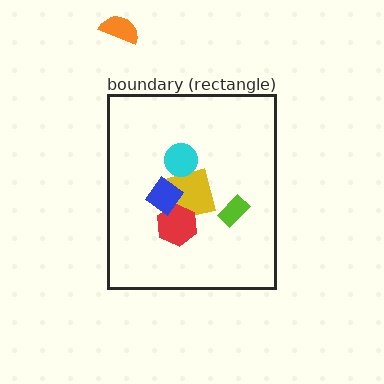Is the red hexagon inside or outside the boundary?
Inside.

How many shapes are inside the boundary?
5 inside, 1 outside.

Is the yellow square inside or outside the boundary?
Inside.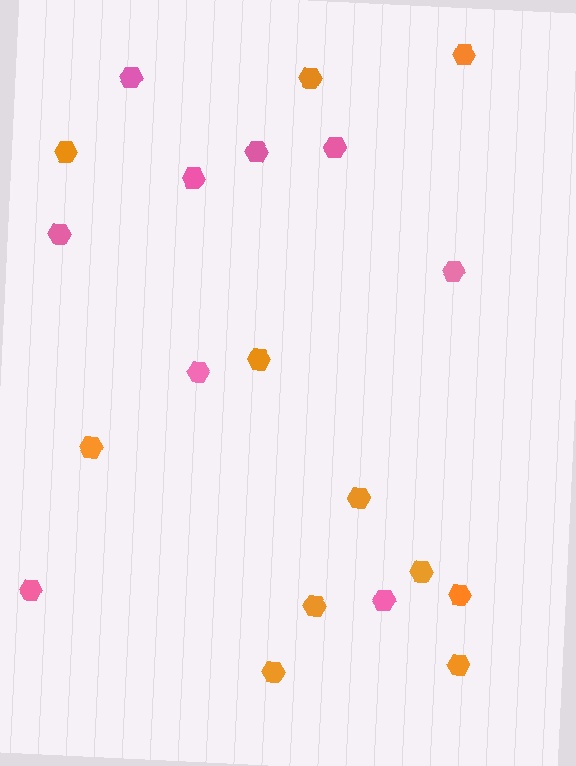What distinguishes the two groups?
There are 2 groups: one group of orange hexagons (11) and one group of pink hexagons (9).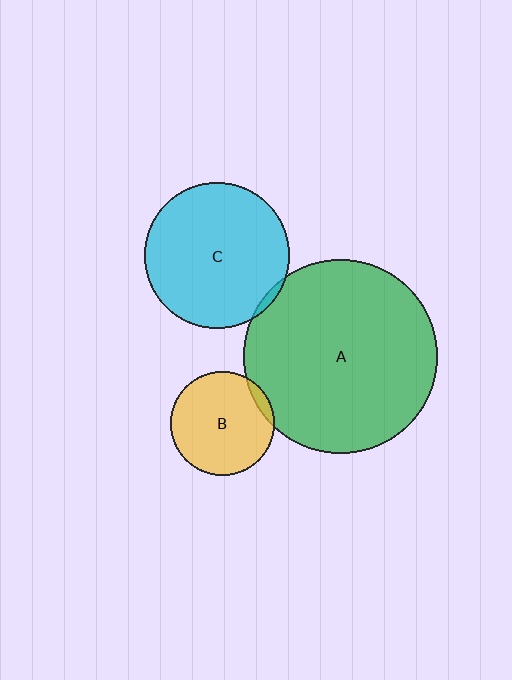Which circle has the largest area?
Circle A (green).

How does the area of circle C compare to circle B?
Approximately 2.0 times.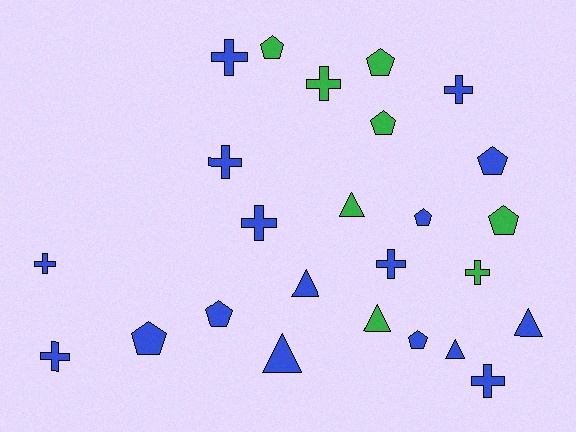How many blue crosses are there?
There are 8 blue crosses.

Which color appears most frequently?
Blue, with 17 objects.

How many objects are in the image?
There are 25 objects.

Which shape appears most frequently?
Cross, with 10 objects.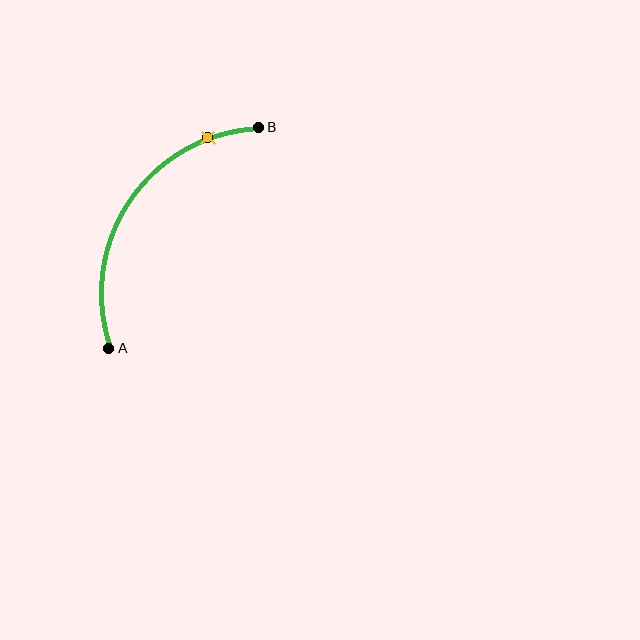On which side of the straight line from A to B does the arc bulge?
The arc bulges above and to the left of the straight line connecting A and B.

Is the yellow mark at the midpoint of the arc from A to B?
No. The yellow mark lies on the arc but is closer to endpoint B. The arc midpoint would be at the point on the curve equidistant along the arc from both A and B.